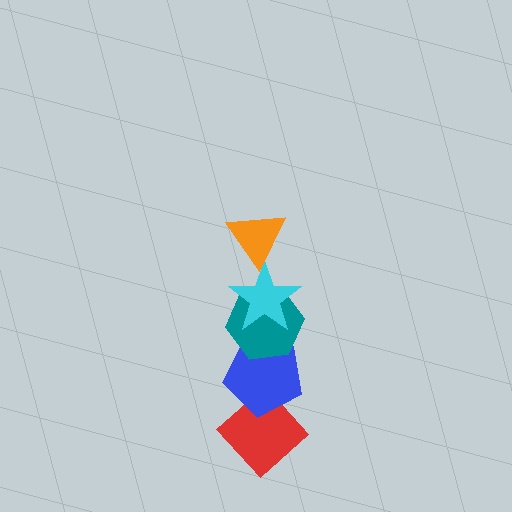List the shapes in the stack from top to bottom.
From top to bottom: the orange triangle, the cyan star, the teal hexagon, the blue pentagon, the red diamond.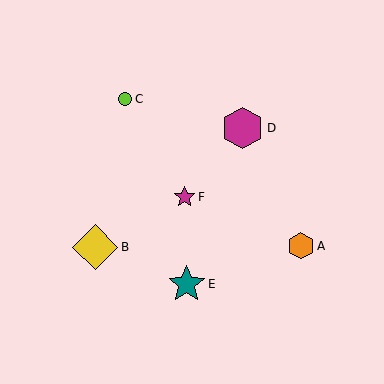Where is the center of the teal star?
The center of the teal star is at (187, 284).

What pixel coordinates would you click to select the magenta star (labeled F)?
Click at (185, 197) to select the magenta star F.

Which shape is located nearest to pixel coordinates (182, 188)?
The magenta star (labeled F) at (185, 197) is nearest to that location.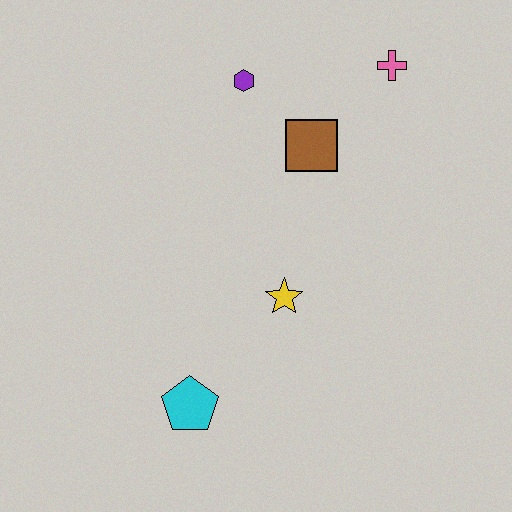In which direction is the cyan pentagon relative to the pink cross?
The cyan pentagon is below the pink cross.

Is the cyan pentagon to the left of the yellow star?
Yes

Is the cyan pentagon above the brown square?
No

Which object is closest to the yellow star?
The cyan pentagon is closest to the yellow star.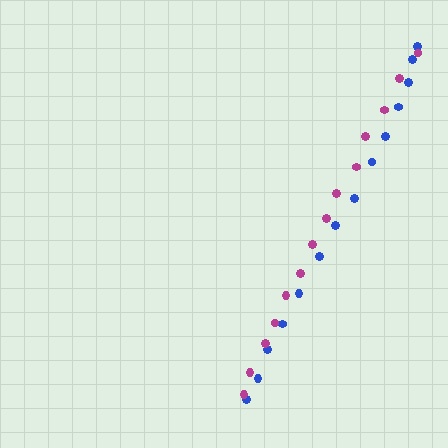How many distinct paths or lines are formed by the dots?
There are 2 distinct paths.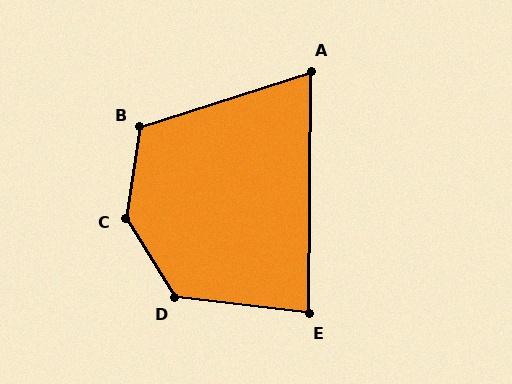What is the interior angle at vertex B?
Approximately 117 degrees (obtuse).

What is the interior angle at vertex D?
Approximately 129 degrees (obtuse).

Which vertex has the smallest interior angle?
A, at approximately 72 degrees.